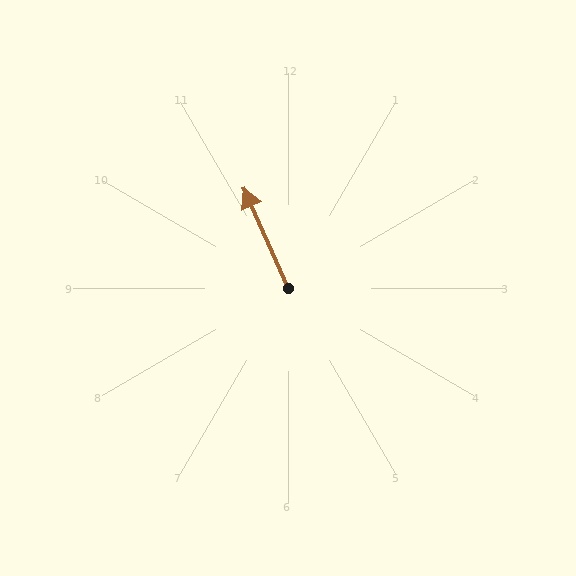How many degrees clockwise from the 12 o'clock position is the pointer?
Approximately 336 degrees.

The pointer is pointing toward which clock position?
Roughly 11 o'clock.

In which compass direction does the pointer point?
Northwest.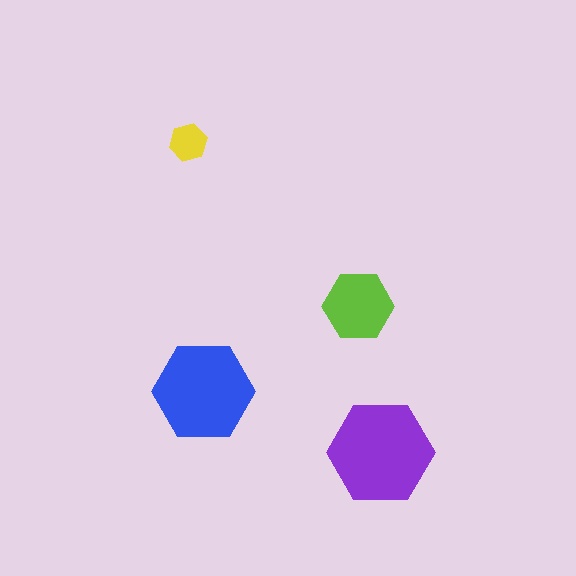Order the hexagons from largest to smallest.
the purple one, the blue one, the lime one, the yellow one.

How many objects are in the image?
There are 4 objects in the image.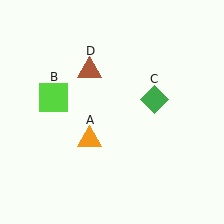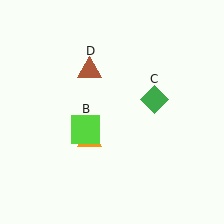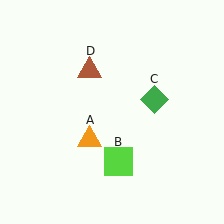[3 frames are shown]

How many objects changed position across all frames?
1 object changed position: lime square (object B).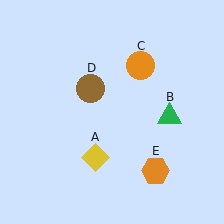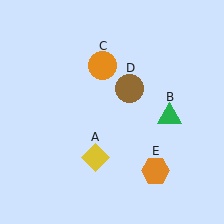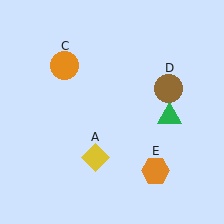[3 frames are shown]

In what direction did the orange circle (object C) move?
The orange circle (object C) moved left.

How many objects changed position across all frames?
2 objects changed position: orange circle (object C), brown circle (object D).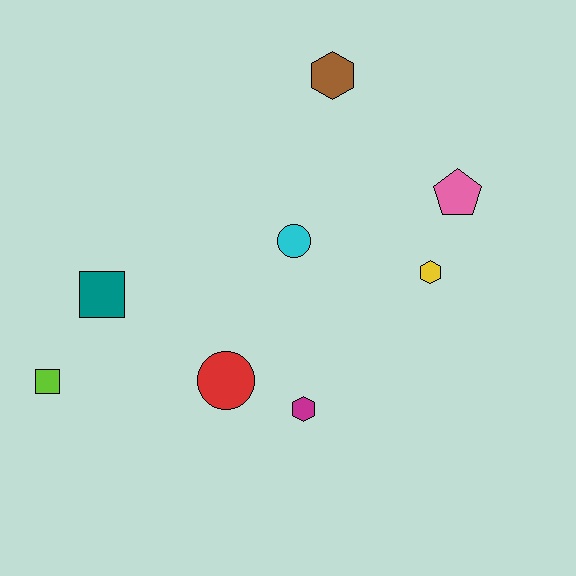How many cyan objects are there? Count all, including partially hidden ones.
There is 1 cyan object.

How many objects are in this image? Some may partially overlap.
There are 8 objects.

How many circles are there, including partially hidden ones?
There are 2 circles.